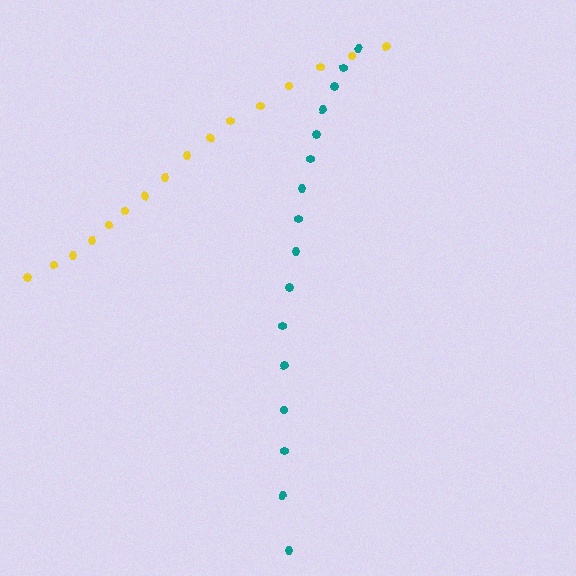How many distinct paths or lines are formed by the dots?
There are 2 distinct paths.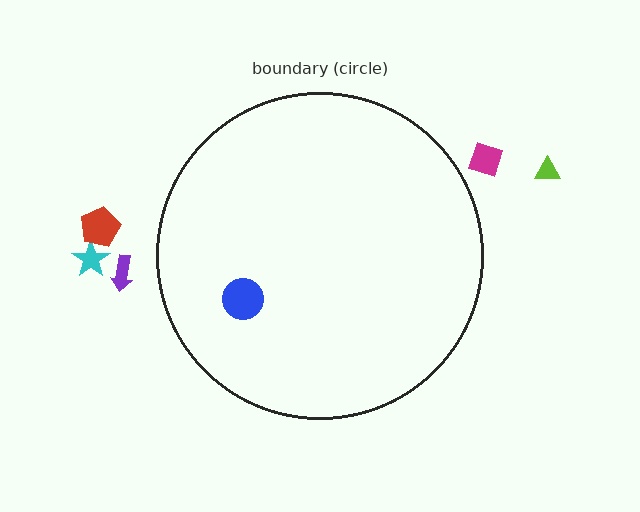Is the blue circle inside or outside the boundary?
Inside.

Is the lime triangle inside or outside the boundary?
Outside.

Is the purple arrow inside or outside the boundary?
Outside.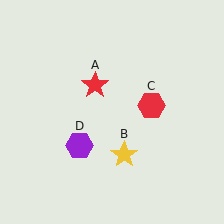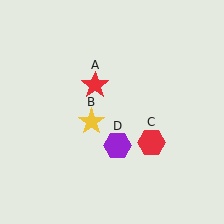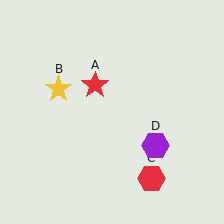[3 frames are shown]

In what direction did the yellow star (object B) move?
The yellow star (object B) moved up and to the left.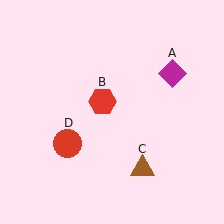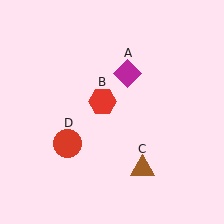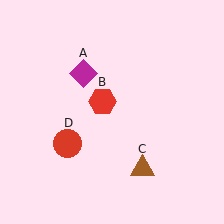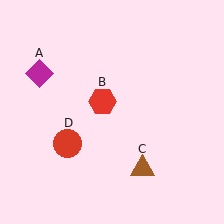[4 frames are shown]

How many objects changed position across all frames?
1 object changed position: magenta diamond (object A).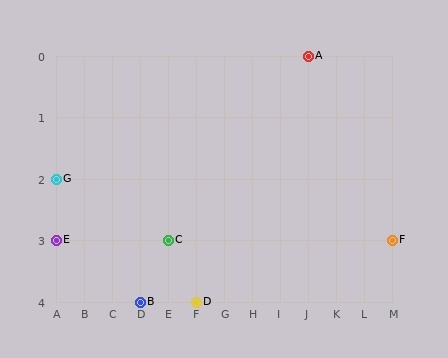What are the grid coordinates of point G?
Point G is at grid coordinates (A, 2).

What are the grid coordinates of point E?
Point E is at grid coordinates (A, 3).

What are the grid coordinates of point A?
Point A is at grid coordinates (J, 0).